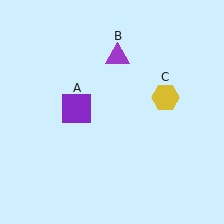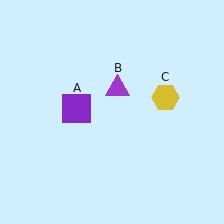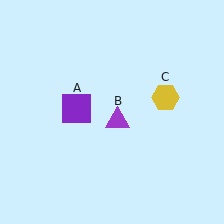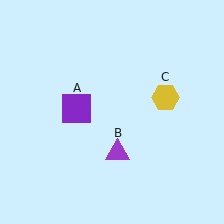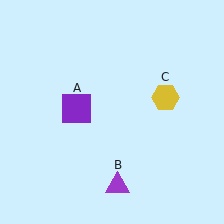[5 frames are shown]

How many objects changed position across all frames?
1 object changed position: purple triangle (object B).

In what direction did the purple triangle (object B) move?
The purple triangle (object B) moved down.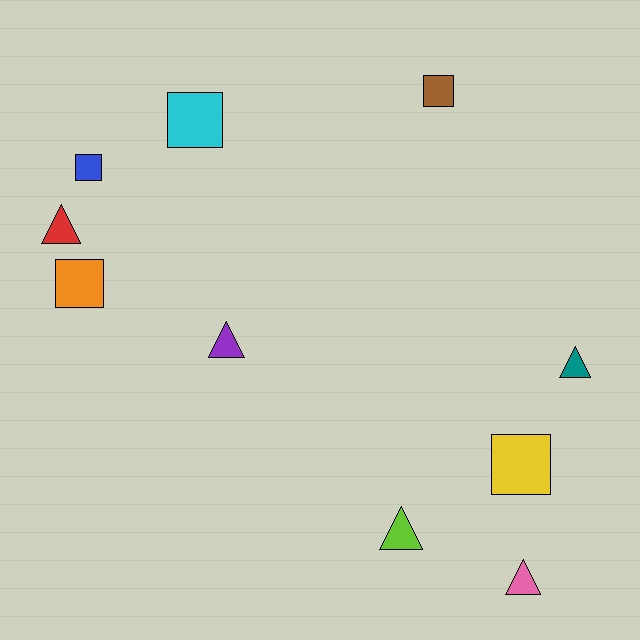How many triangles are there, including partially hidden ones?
There are 5 triangles.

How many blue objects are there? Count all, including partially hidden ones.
There is 1 blue object.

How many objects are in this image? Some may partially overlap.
There are 10 objects.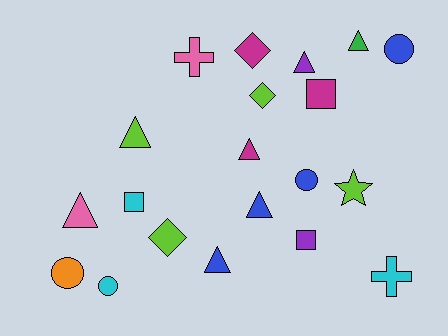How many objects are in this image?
There are 20 objects.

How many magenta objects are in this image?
There are 3 magenta objects.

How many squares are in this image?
There are 3 squares.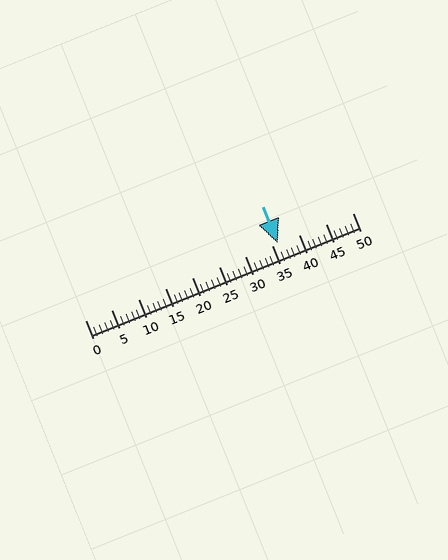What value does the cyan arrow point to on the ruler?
The cyan arrow points to approximately 36.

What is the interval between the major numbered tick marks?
The major tick marks are spaced 5 units apart.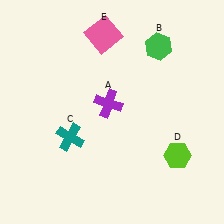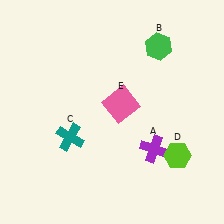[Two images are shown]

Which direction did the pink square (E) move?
The pink square (E) moved down.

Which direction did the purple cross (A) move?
The purple cross (A) moved down.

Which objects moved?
The objects that moved are: the purple cross (A), the pink square (E).